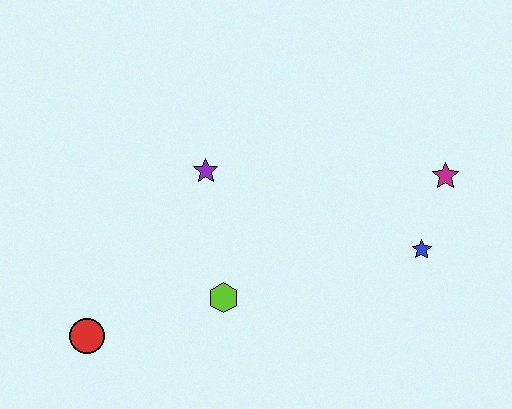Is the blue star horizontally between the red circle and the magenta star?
Yes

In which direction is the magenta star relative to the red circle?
The magenta star is to the right of the red circle.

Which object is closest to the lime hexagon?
The purple star is closest to the lime hexagon.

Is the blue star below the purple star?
Yes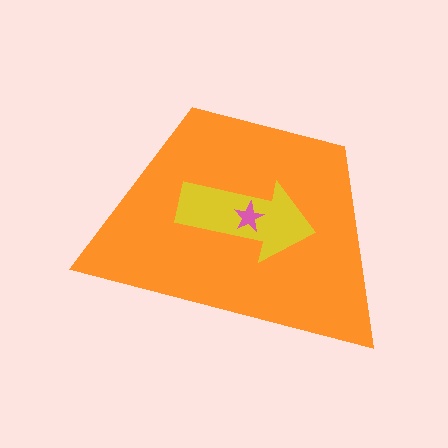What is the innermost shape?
The pink star.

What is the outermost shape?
The orange trapezoid.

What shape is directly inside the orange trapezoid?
The yellow arrow.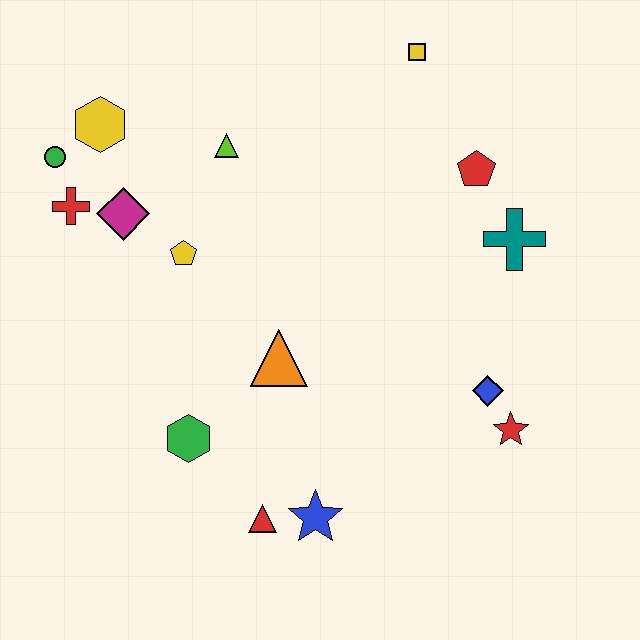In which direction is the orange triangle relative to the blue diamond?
The orange triangle is to the left of the blue diamond.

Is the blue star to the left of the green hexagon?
No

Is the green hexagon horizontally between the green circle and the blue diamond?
Yes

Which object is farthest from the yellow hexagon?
The red star is farthest from the yellow hexagon.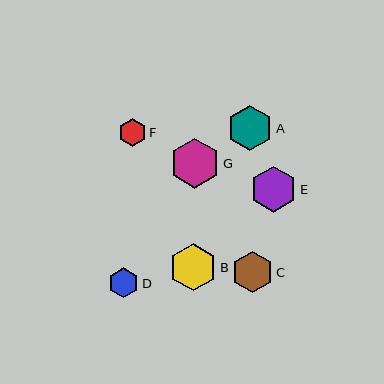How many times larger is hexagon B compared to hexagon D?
Hexagon B is approximately 1.6 times the size of hexagon D.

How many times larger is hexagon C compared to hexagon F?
Hexagon C is approximately 1.5 times the size of hexagon F.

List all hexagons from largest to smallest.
From largest to smallest: G, B, E, A, C, D, F.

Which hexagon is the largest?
Hexagon G is the largest with a size of approximately 50 pixels.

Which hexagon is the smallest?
Hexagon F is the smallest with a size of approximately 27 pixels.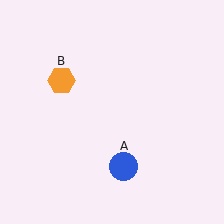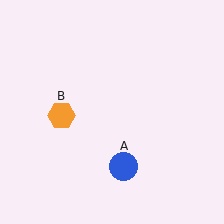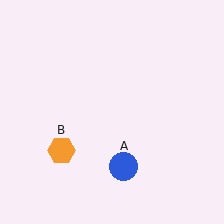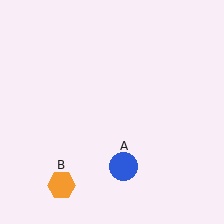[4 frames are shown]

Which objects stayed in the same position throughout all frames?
Blue circle (object A) remained stationary.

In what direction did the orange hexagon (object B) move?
The orange hexagon (object B) moved down.